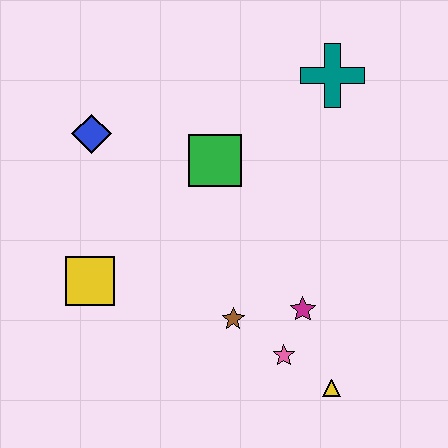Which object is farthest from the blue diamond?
The yellow triangle is farthest from the blue diamond.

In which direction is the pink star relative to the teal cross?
The pink star is below the teal cross.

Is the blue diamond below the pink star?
No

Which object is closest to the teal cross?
The green square is closest to the teal cross.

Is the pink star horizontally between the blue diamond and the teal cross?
Yes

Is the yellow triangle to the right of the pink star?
Yes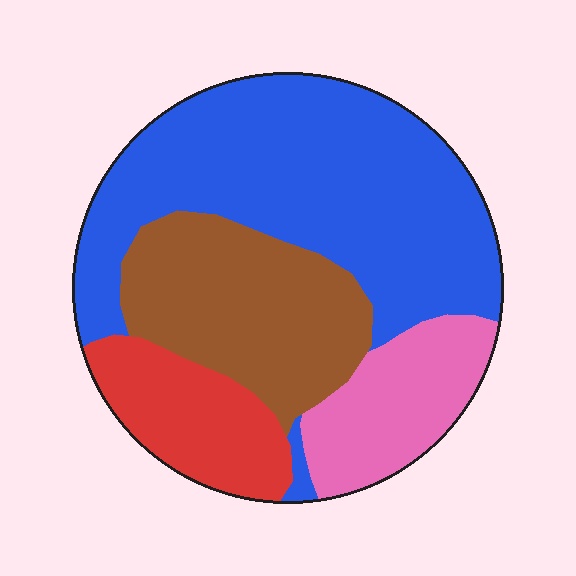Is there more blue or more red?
Blue.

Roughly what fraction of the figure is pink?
Pink covers 15% of the figure.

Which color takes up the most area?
Blue, at roughly 45%.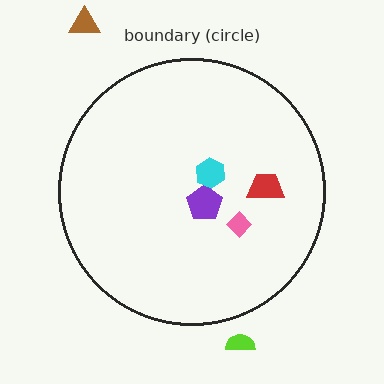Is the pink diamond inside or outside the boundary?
Inside.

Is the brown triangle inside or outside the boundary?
Outside.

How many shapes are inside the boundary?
4 inside, 2 outside.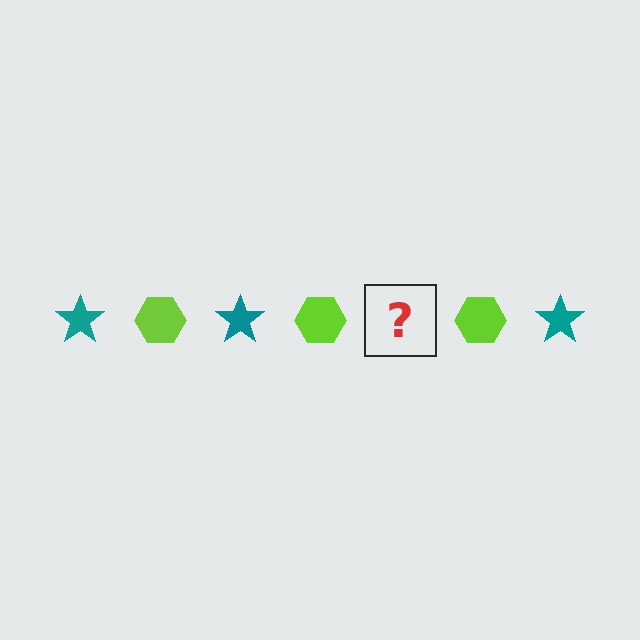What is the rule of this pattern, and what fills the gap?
The rule is that the pattern alternates between teal star and lime hexagon. The gap should be filled with a teal star.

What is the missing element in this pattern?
The missing element is a teal star.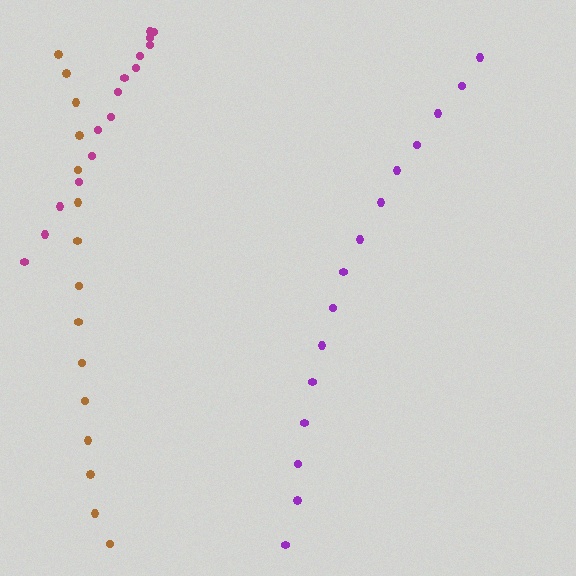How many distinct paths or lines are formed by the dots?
There are 3 distinct paths.